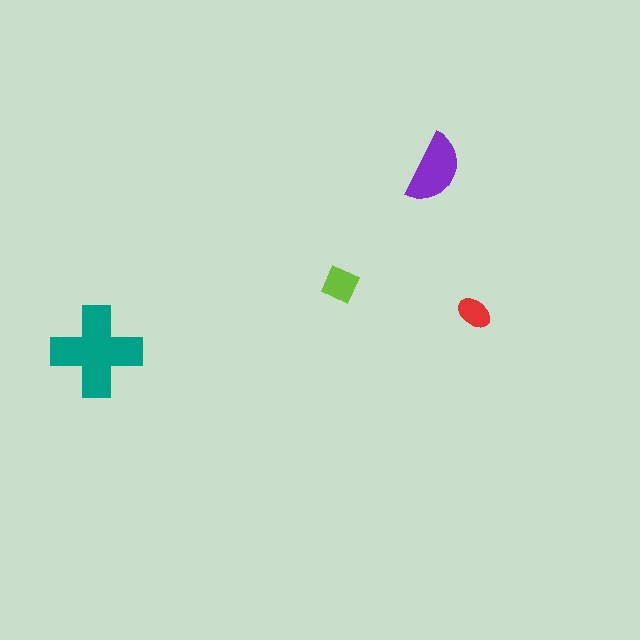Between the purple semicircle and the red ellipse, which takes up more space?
The purple semicircle.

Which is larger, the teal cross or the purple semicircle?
The teal cross.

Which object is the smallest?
The red ellipse.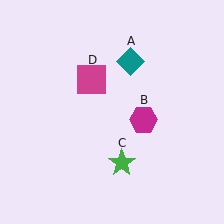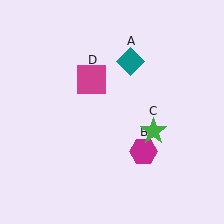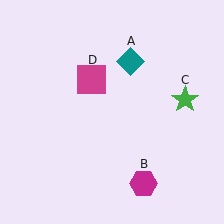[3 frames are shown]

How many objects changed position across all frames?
2 objects changed position: magenta hexagon (object B), green star (object C).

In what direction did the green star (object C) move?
The green star (object C) moved up and to the right.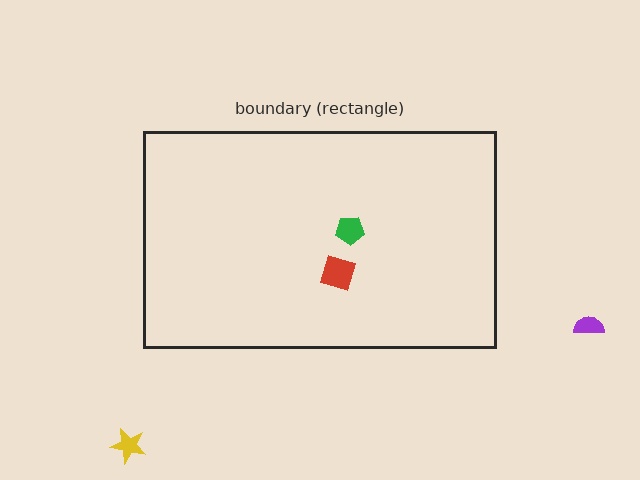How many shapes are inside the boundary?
2 inside, 2 outside.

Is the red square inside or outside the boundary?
Inside.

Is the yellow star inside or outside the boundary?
Outside.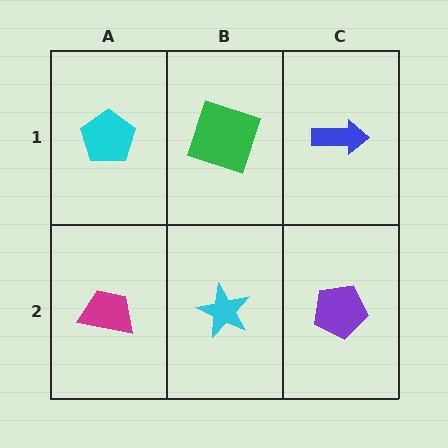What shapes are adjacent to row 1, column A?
A magenta trapezoid (row 2, column A), a green square (row 1, column B).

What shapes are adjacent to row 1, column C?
A purple pentagon (row 2, column C), a green square (row 1, column B).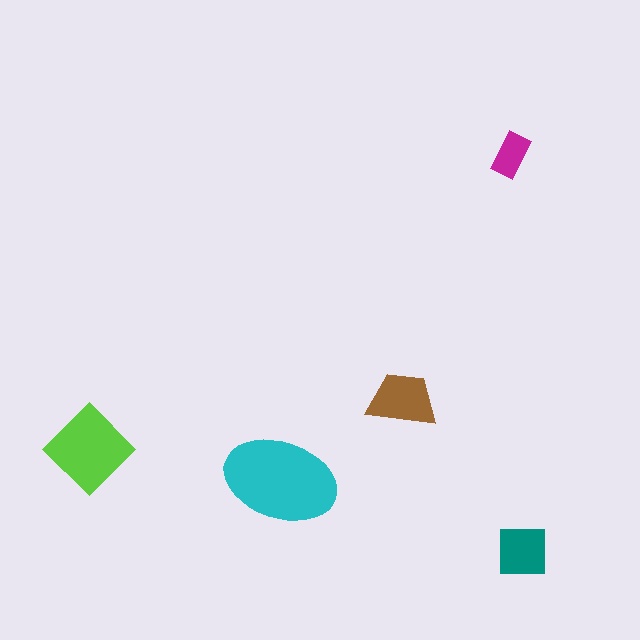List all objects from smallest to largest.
The magenta rectangle, the teal square, the brown trapezoid, the lime diamond, the cyan ellipse.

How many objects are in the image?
There are 5 objects in the image.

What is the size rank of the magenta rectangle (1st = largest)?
5th.